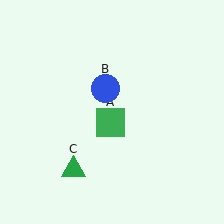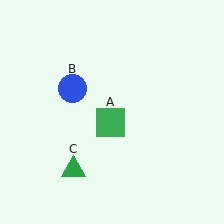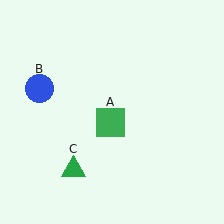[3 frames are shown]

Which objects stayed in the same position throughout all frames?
Green square (object A) and green triangle (object C) remained stationary.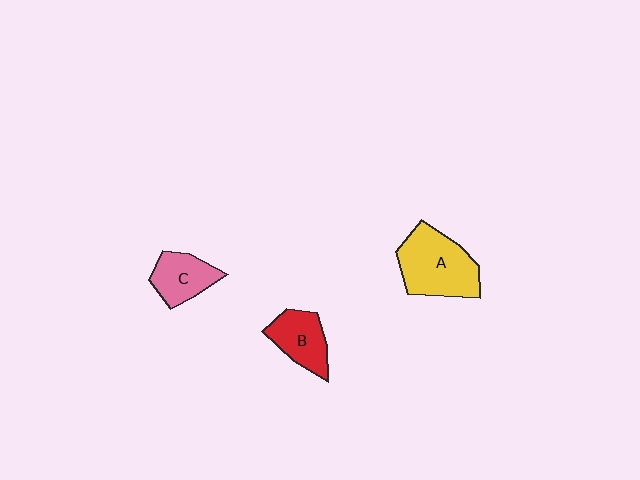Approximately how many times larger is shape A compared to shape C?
Approximately 1.7 times.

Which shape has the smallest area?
Shape C (pink).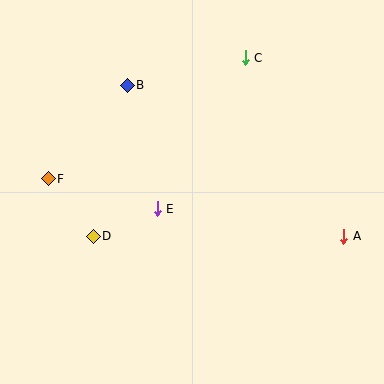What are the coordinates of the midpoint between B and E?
The midpoint between B and E is at (142, 147).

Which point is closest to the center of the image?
Point E at (157, 209) is closest to the center.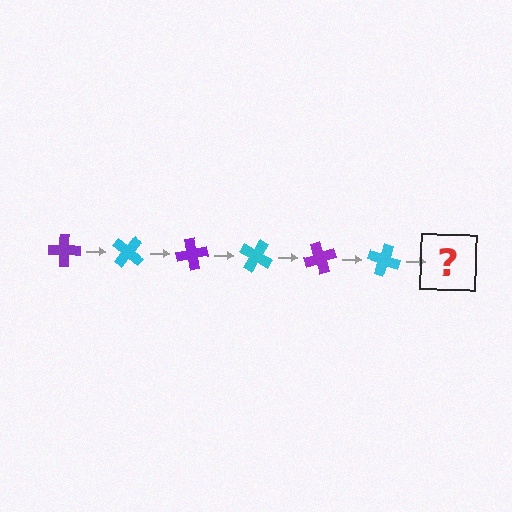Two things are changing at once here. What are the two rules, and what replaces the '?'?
The two rules are that it rotates 40 degrees each step and the color cycles through purple and cyan. The '?' should be a purple cross, rotated 240 degrees from the start.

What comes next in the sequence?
The next element should be a purple cross, rotated 240 degrees from the start.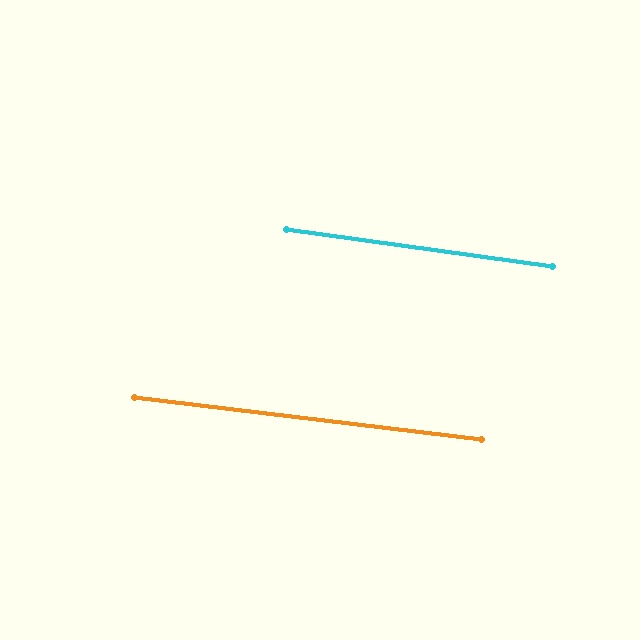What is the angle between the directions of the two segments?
Approximately 1 degree.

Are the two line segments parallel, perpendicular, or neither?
Parallel — their directions differ by only 1.0°.